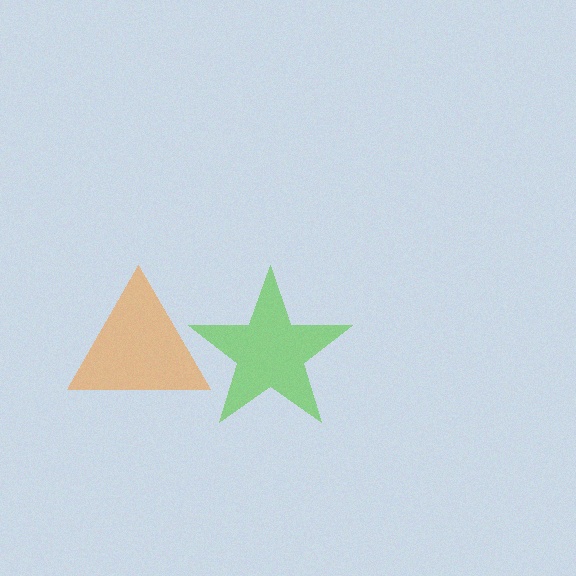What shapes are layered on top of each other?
The layered shapes are: a lime star, an orange triangle.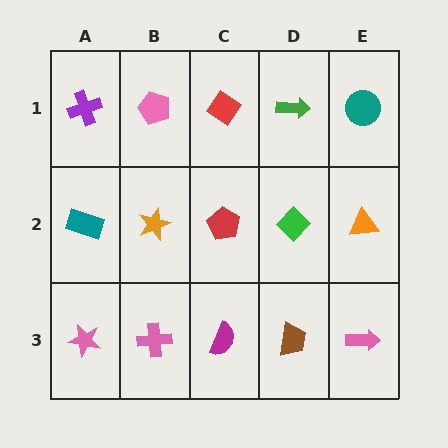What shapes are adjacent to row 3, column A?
A teal rectangle (row 2, column A), a pink cross (row 3, column B).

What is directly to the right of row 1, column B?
A red diamond.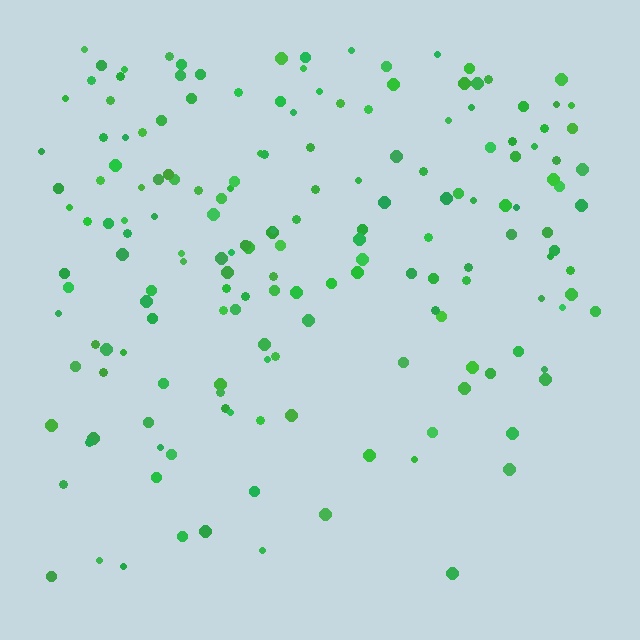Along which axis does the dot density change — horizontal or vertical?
Vertical.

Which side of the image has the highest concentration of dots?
The top.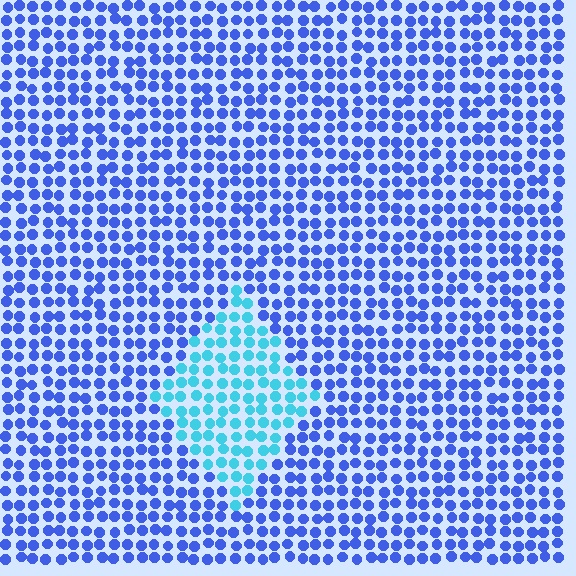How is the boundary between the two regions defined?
The boundary is defined purely by a slight shift in hue (about 41 degrees). Spacing, size, and orientation are identical on both sides.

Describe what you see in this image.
The image is filled with small blue elements in a uniform arrangement. A diamond-shaped region is visible where the elements are tinted to a slightly different hue, forming a subtle color boundary.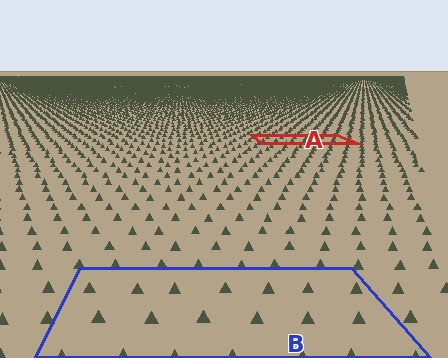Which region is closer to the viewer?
Region B is closer. The texture elements there are larger and more spread out.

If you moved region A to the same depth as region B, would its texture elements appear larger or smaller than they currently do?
They would appear larger. At a closer depth, the same texture elements are projected at a bigger on-screen size.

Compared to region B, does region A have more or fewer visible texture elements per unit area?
Region A has more texture elements per unit area — they are packed more densely because it is farther away.